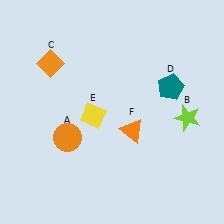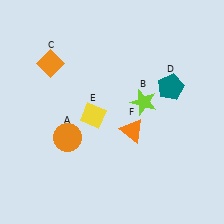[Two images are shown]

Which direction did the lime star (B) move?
The lime star (B) moved left.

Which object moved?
The lime star (B) moved left.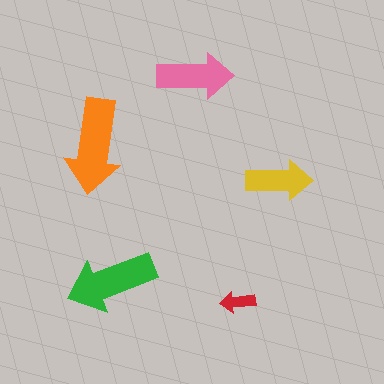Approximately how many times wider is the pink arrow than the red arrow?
About 2 times wider.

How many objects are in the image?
There are 5 objects in the image.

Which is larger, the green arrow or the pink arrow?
The green one.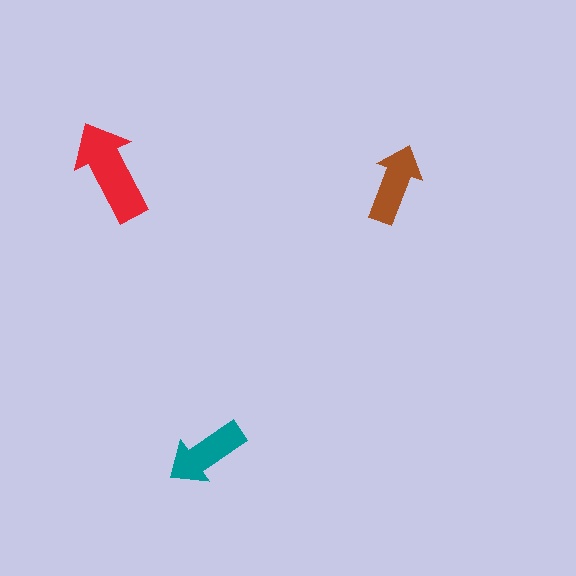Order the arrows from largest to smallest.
the red one, the teal one, the brown one.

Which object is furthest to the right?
The brown arrow is rightmost.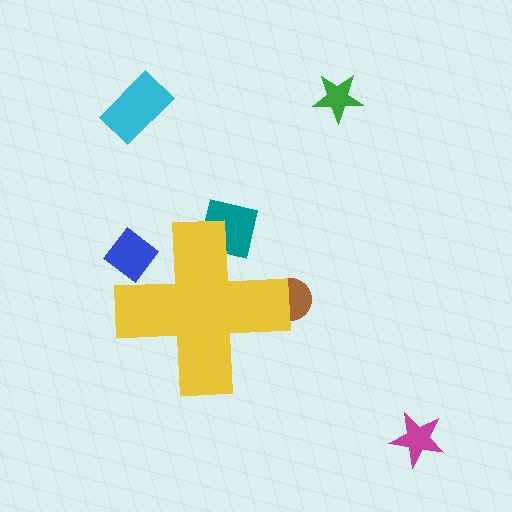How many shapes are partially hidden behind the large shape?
3 shapes are partially hidden.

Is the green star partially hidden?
No, the green star is fully visible.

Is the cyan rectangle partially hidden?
No, the cyan rectangle is fully visible.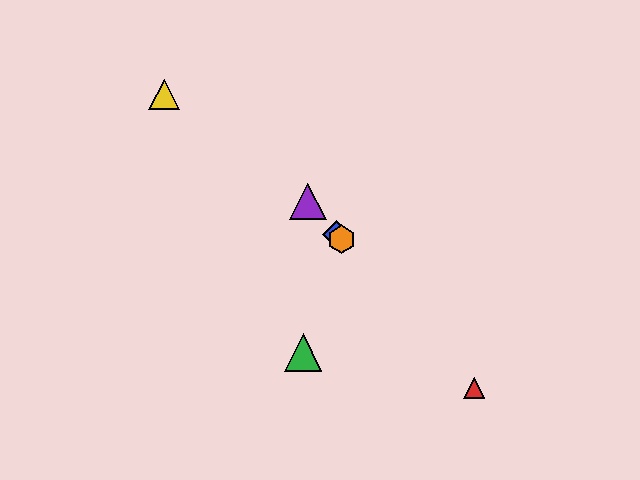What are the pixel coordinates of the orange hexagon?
The orange hexagon is at (341, 239).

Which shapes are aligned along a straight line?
The red triangle, the blue diamond, the purple triangle, the orange hexagon are aligned along a straight line.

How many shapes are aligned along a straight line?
4 shapes (the red triangle, the blue diamond, the purple triangle, the orange hexagon) are aligned along a straight line.